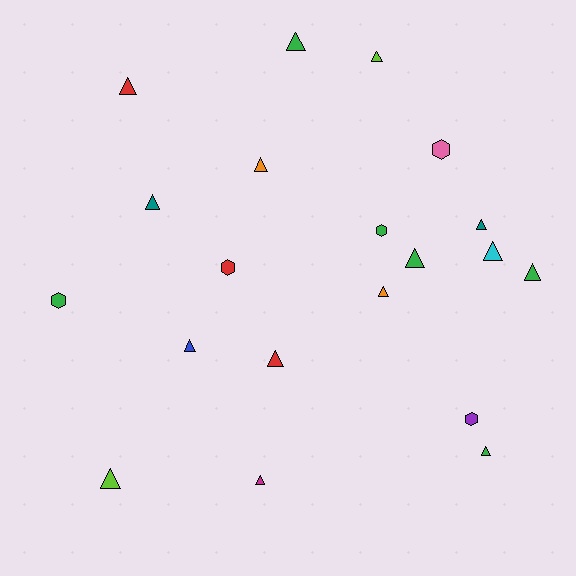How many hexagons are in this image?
There are 5 hexagons.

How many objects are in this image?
There are 20 objects.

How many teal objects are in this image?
There are 2 teal objects.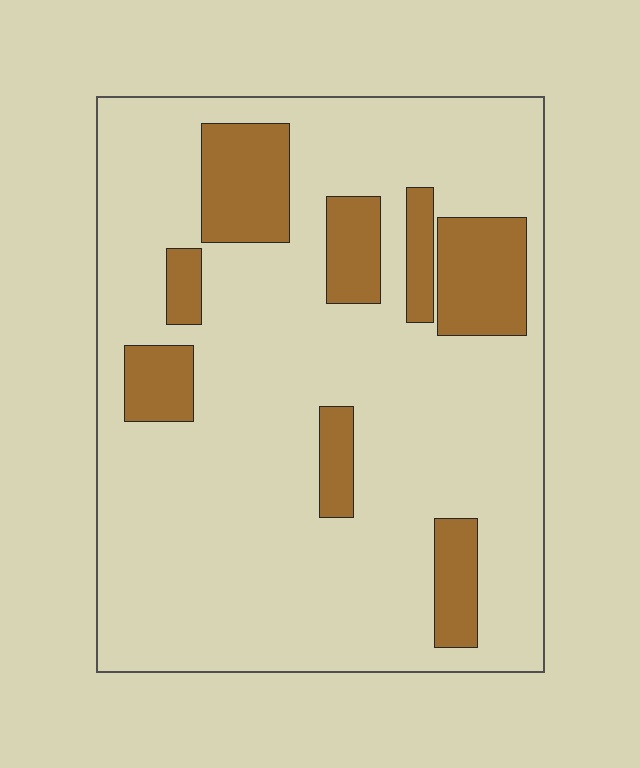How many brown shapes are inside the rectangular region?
8.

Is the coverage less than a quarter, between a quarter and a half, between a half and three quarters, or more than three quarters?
Less than a quarter.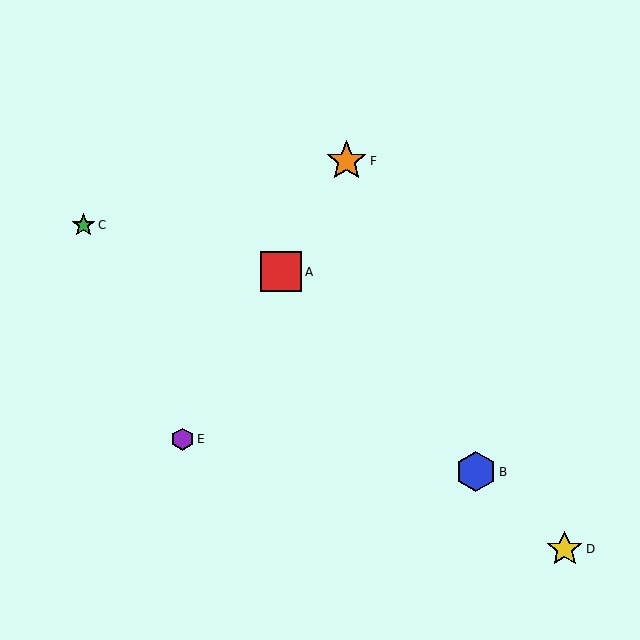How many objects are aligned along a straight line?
3 objects (A, E, F) are aligned along a straight line.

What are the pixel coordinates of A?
Object A is at (281, 272).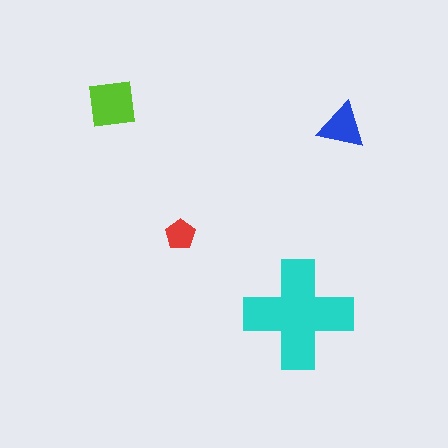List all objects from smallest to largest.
The red pentagon, the blue triangle, the lime square, the cyan cross.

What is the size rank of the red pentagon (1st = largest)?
4th.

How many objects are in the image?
There are 4 objects in the image.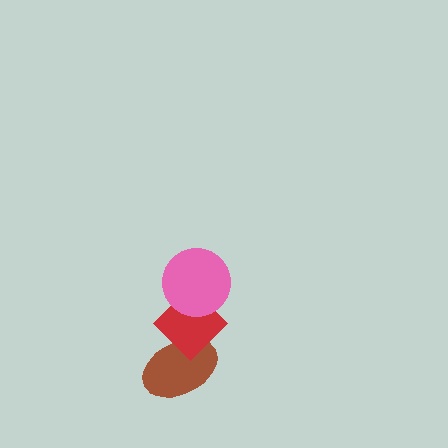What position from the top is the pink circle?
The pink circle is 1st from the top.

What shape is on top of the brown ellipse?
The red diamond is on top of the brown ellipse.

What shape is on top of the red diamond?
The pink circle is on top of the red diamond.